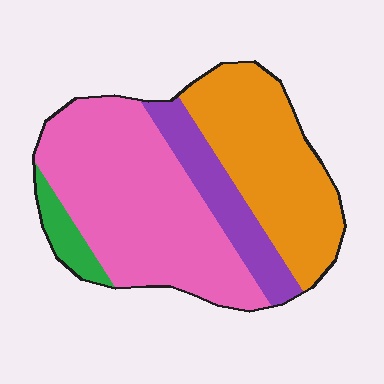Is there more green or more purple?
Purple.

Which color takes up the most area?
Pink, at roughly 45%.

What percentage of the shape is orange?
Orange covers around 35% of the shape.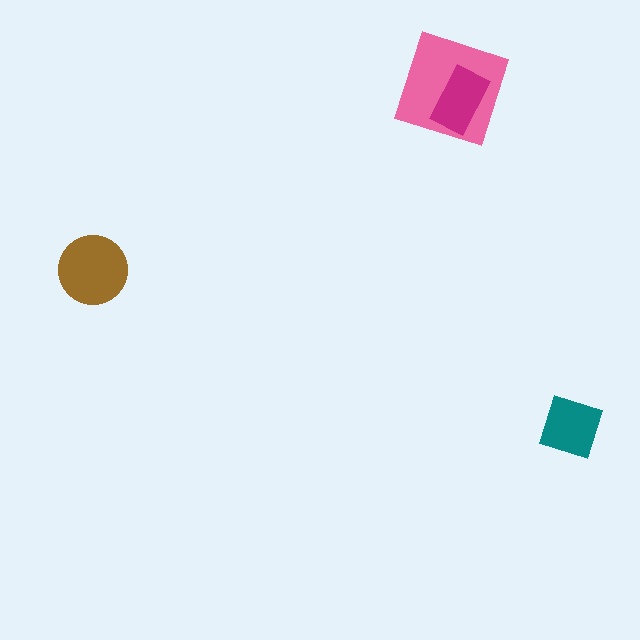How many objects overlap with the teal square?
0 objects overlap with the teal square.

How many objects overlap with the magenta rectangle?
1 object overlaps with the magenta rectangle.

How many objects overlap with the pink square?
1 object overlaps with the pink square.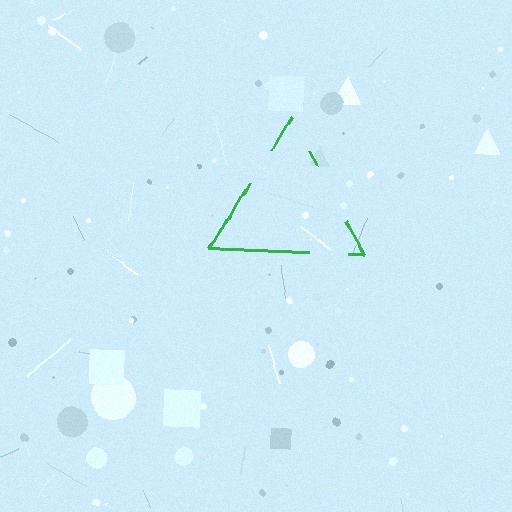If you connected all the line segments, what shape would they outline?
They would outline a triangle.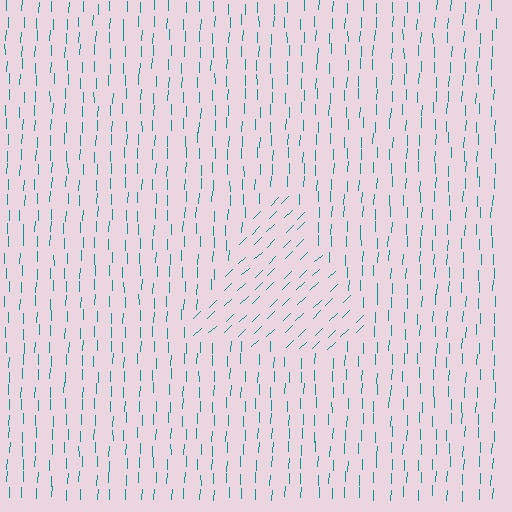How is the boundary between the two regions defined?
The boundary is defined purely by a change in line orientation (approximately 45 degrees difference). All lines are the same color and thickness.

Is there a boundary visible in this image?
Yes, there is a texture boundary formed by a change in line orientation.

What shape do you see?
I see a triangle.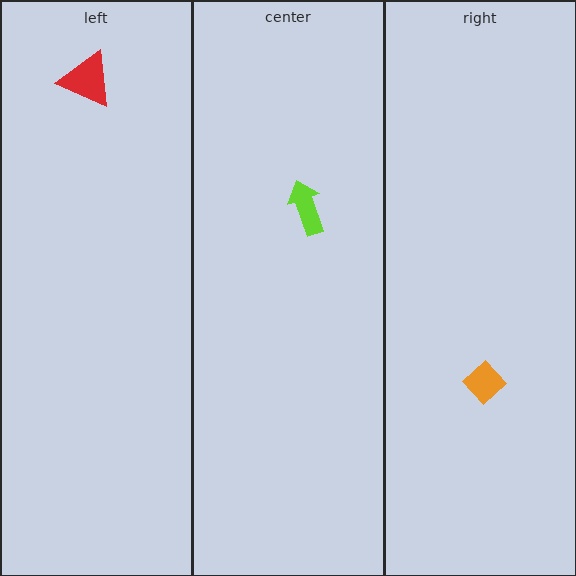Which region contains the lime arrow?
The center region.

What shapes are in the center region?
The lime arrow.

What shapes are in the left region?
The red triangle.